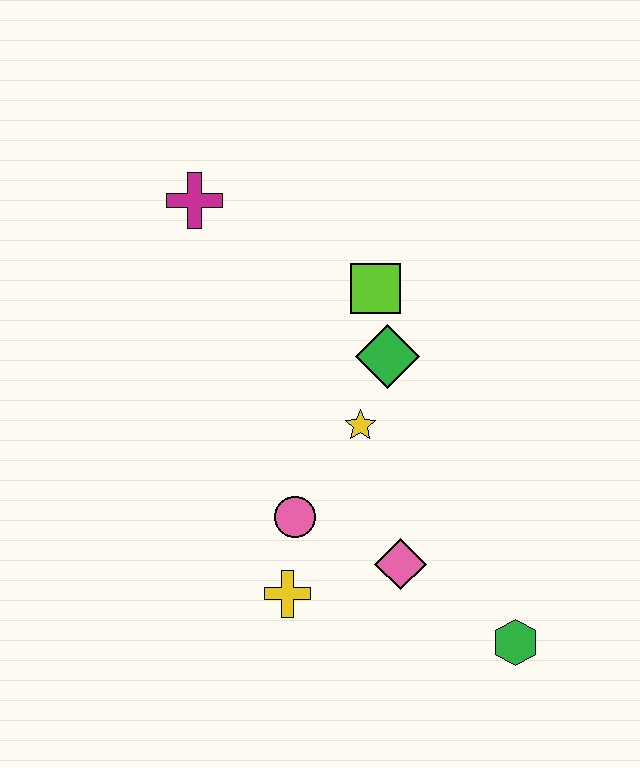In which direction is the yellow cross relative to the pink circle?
The yellow cross is below the pink circle.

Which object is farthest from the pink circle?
The magenta cross is farthest from the pink circle.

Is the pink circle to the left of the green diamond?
Yes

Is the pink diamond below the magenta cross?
Yes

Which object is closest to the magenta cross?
The lime square is closest to the magenta cross.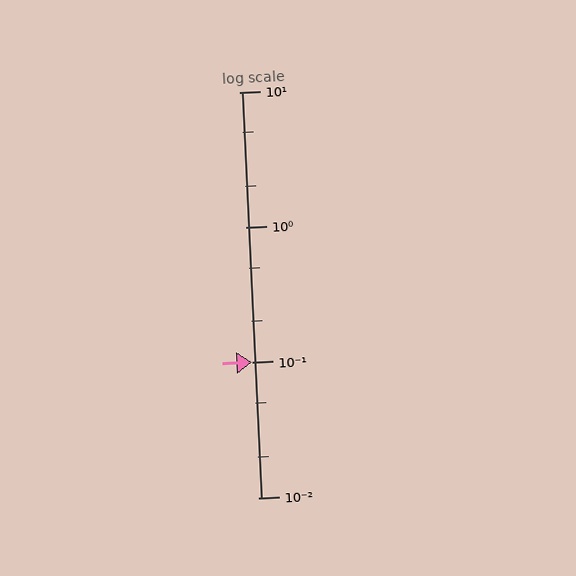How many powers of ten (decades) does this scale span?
The scale spans 3 decades, from 0.01 to 10.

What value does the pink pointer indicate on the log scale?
The pointer indicates approximately 0.1.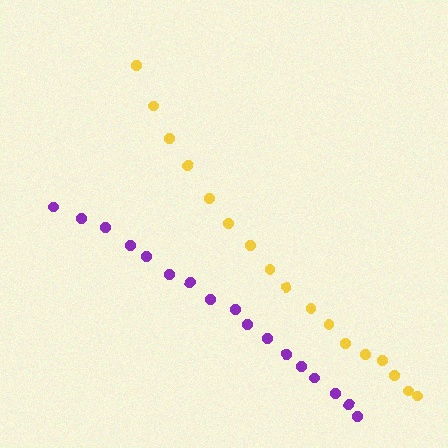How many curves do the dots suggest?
There are 2 distinct paths.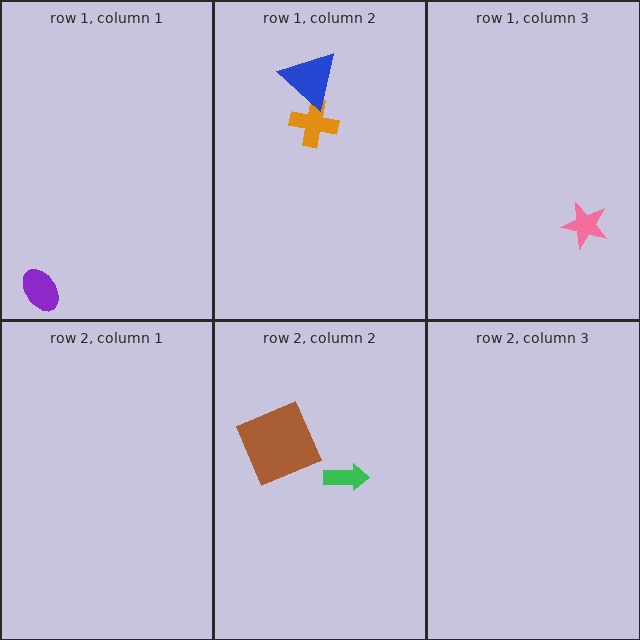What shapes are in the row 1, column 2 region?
The orange cross, the blue triangle.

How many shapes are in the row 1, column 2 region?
2.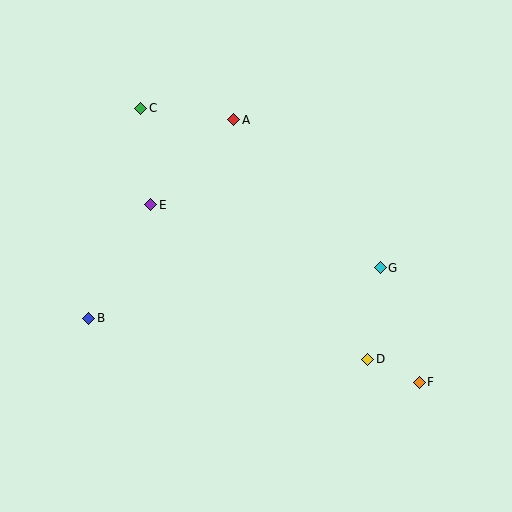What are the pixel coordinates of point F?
Point F is at (419, 382).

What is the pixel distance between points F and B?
The distance between F and B is 337 pixels.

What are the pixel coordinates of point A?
Point A is at (234, 120).